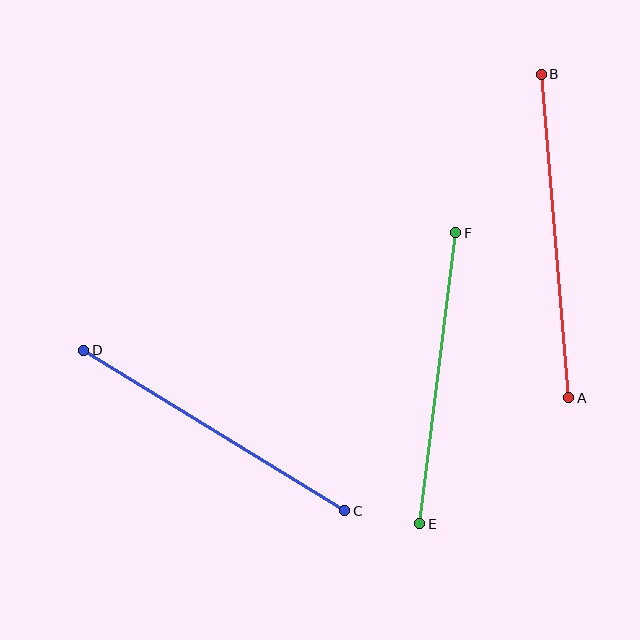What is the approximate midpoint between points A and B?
The midpoint is at approximately (555, 236) pixels.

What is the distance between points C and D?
The distance is approximately 306 pixels.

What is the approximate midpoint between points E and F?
The midpoint is at approximately (438, 378) pixels.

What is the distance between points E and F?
The distance is approximately 293 pixels.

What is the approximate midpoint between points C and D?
The midpoint is at approximately (214, 431) pixels.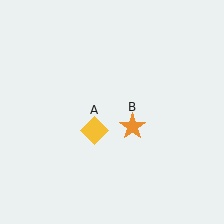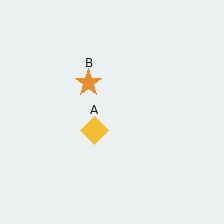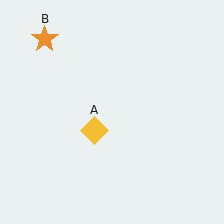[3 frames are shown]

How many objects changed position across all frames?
1 object changed position: orange star (object B).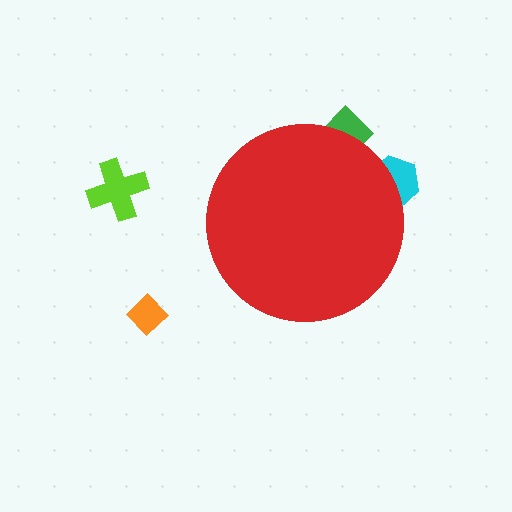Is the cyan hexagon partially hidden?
Yes, the cyan hexagon is partially hidden behind the red circle.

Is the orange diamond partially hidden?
No, the orange diamond is fully visible.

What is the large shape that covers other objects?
A red circle.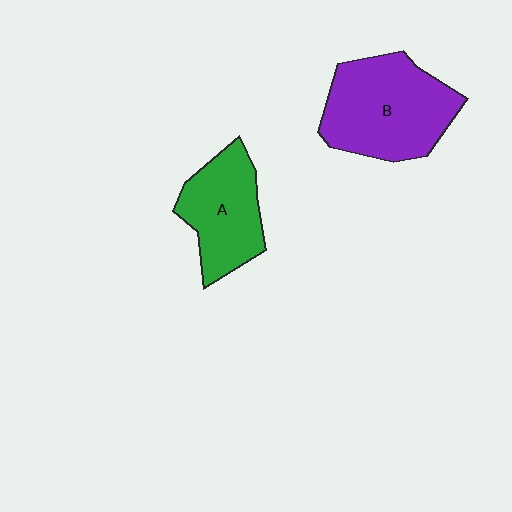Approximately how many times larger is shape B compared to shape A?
Approximately 1.4 times.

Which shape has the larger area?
Shape B (purple).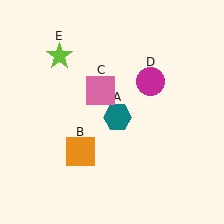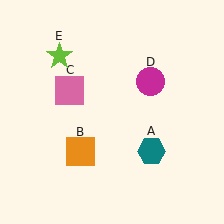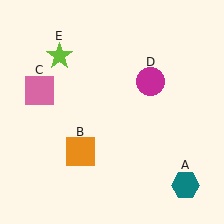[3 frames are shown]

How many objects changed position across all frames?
2 objects changed position: teal hexagon (object A), pink square (object C).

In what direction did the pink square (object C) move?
The pink square (object C) moved left.